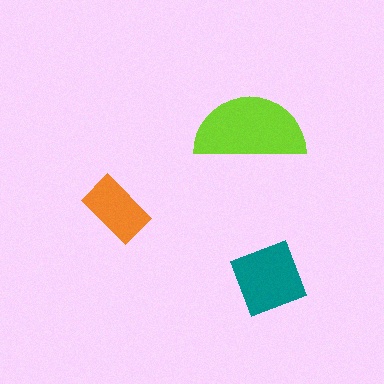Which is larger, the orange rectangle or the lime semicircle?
The lime semicircle.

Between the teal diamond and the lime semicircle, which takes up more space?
The lime semicircle.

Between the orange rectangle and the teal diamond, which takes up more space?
The teal diamond.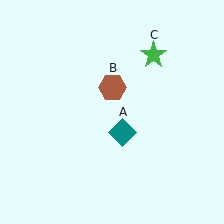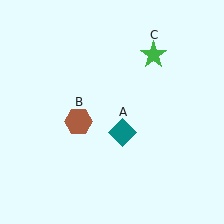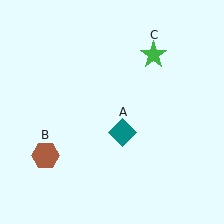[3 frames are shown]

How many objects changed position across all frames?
1 object changed position: brown hexagon (object B).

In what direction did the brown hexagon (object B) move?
The brown hexagon (object B) moved down and to the left.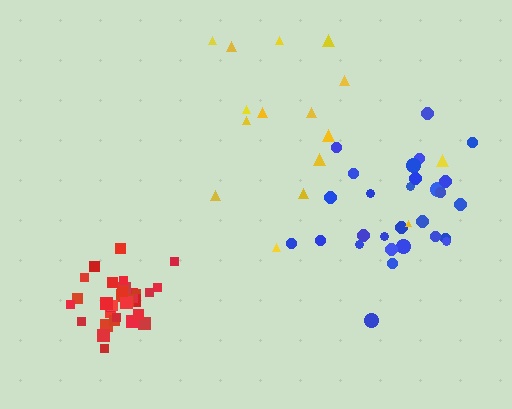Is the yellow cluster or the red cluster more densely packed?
Red.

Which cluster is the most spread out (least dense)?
Yellow.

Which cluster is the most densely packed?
Red.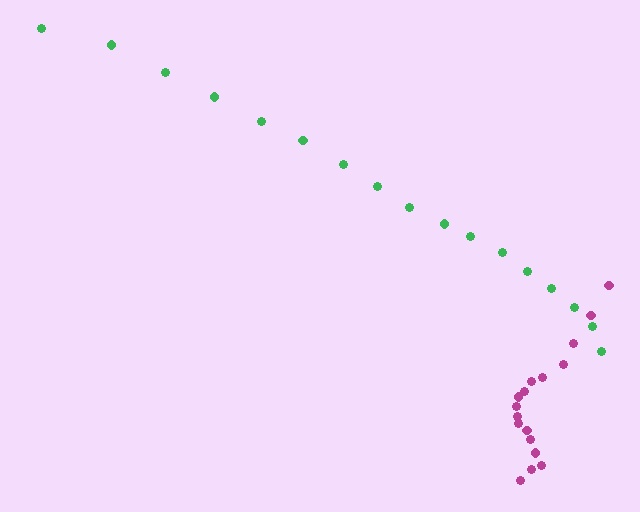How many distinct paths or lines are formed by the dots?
There are 2 distinct paths.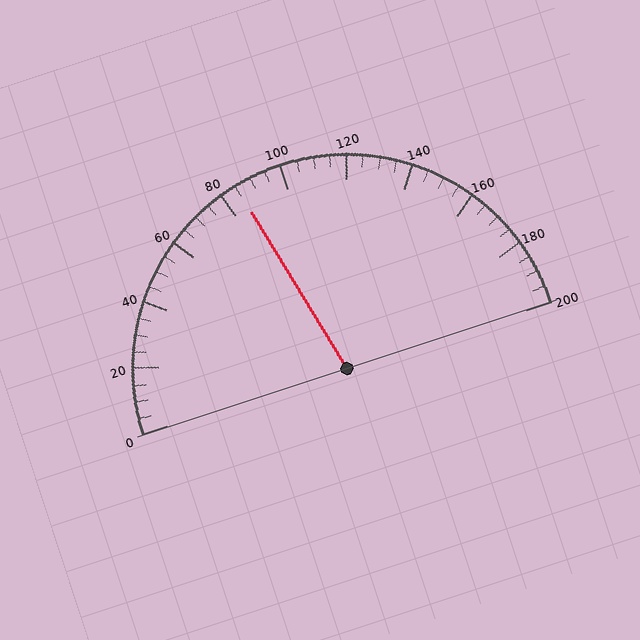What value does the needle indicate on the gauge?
The needle indicates approximately 85.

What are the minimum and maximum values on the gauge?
The gauge ranges from 0 to 200.